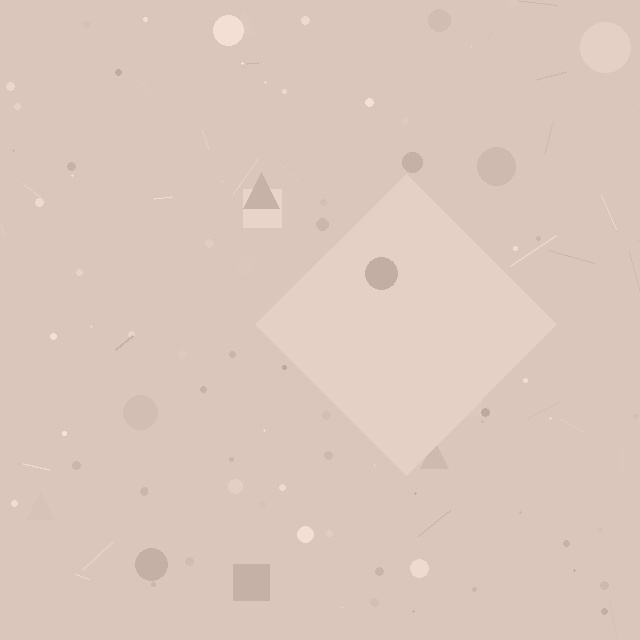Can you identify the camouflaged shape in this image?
The camouflaged shape is a diamond.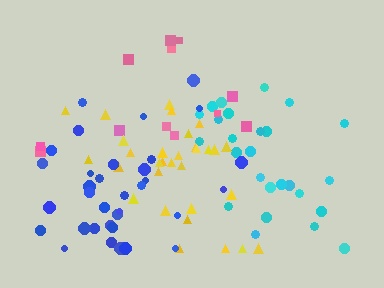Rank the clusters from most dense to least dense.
yellow, blue, cyan, pink.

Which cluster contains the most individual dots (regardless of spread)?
Blue (34).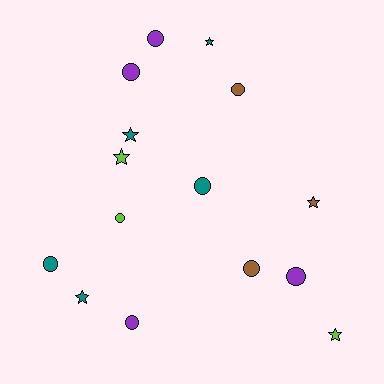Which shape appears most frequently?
Circle, with 9 objects.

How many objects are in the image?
There are 15 objects.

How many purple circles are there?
There are 4 purple circles.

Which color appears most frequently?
Teal, with 5 objects.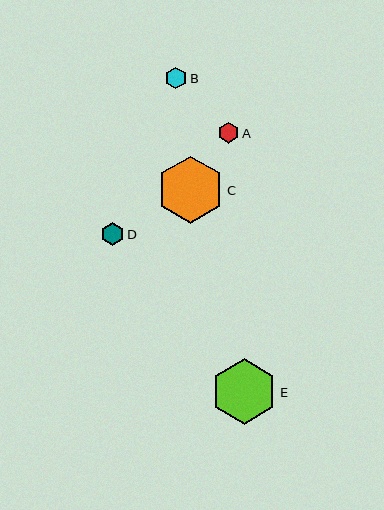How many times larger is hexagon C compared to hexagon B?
Hexagon C is approximately 3.1 times the size of hexagon B.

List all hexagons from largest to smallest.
From largest to smallest: C, E, D, B, A.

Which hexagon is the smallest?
Hexagon A is the smallest with a size of approximately 20 pixels.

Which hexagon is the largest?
Hexagon C is the largest with a size of approximately 67 pixels.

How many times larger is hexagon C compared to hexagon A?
Hexagon C is approximately 3.3 times the size of hexagon A.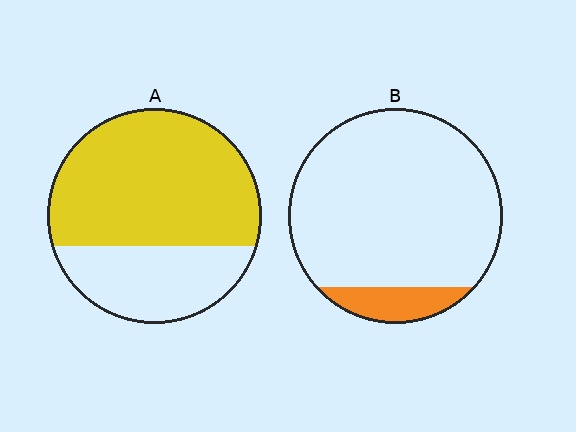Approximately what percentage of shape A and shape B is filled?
A is approximately 65% and B is approximately 10%.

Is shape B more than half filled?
No.